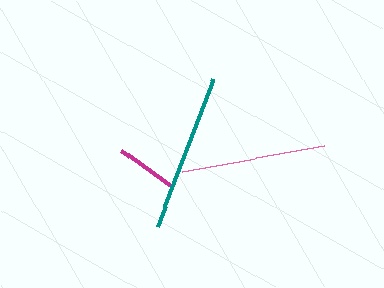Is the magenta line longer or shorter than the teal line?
The teal line is longer than the magenta line.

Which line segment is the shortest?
The magenta line is the shortest at approximately 63 pixels.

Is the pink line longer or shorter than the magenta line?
The pink line is longer than the magenta line.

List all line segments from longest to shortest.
From longest to shortest: teal, pink, magenta.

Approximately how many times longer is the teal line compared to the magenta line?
The teal line is approximately 2.5 times the length of the magenta line.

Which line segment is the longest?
The teal line is the longest at approximately 159 pixels.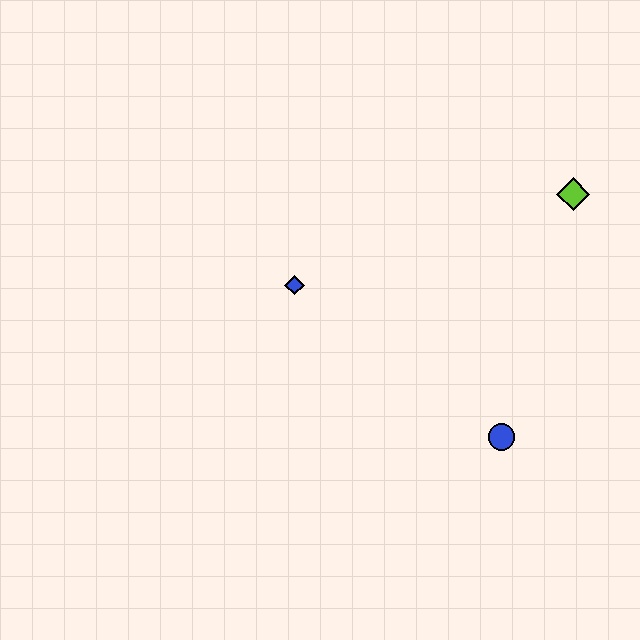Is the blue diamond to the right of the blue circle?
No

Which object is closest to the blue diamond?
The blue circle is closest to the blue diamond.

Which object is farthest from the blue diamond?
The lime diamond is farthest from the blue diamond.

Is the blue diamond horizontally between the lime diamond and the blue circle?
No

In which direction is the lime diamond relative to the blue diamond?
The lime diamond is to the right of the blue diamond.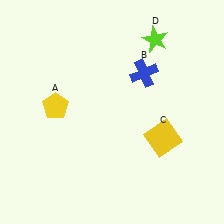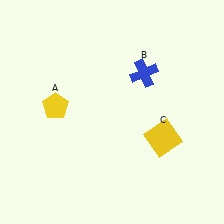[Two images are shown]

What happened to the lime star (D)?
The lime star (D) was removed in Image 2. It was in the top-right area of Image 1.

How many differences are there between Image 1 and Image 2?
There is 1 difference between the two images.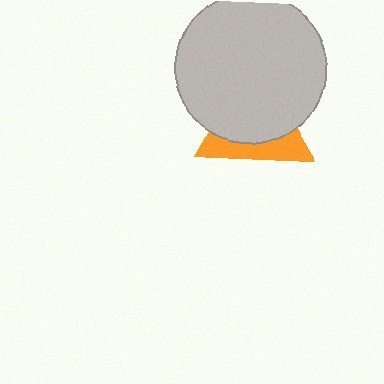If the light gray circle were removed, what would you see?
You would see the complete orange triangle.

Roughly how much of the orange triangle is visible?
A small part of it is visible (roughly 35%).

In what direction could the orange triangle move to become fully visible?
The orange triangle could move down. That would shift it out from behind the light gray circle entirely.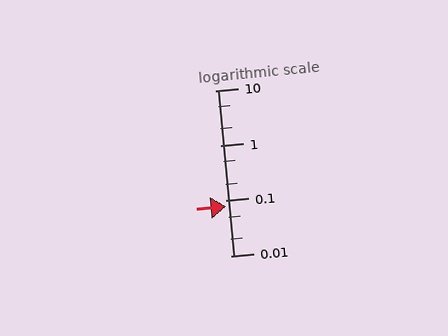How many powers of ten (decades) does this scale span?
The scale spans 3 decades, from 0.01 to 10.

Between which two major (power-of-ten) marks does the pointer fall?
The pointer is between 0.01 and 0.1.